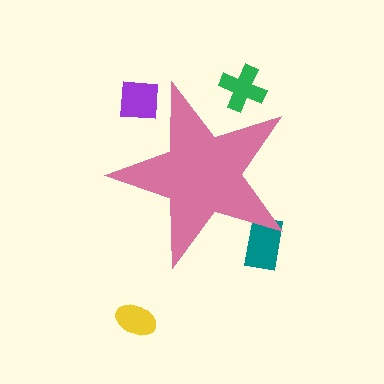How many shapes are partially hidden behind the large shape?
3 shapes are partially hidden.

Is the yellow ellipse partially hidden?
No, the yellow ellipse is fully visible.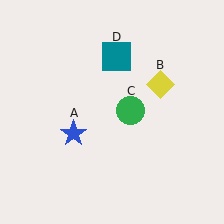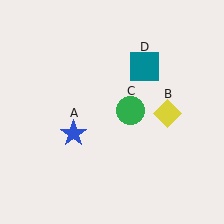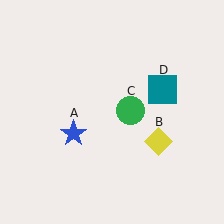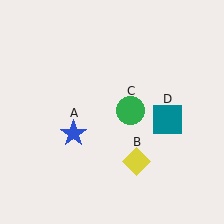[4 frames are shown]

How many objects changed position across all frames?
2 objects changed position: yellow diamond (object B), teal square (object D).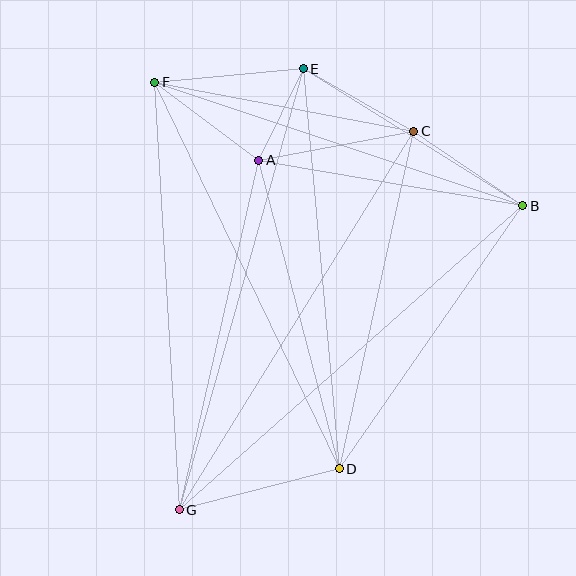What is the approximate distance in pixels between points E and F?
The distance between E and F is approximately 149 pixels.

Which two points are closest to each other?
Points A and E are closest to each other.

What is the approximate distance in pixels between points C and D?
The distance between C and D is approximately 346 pixels.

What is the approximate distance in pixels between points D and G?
The distance between D and G is approximately 165 pixels.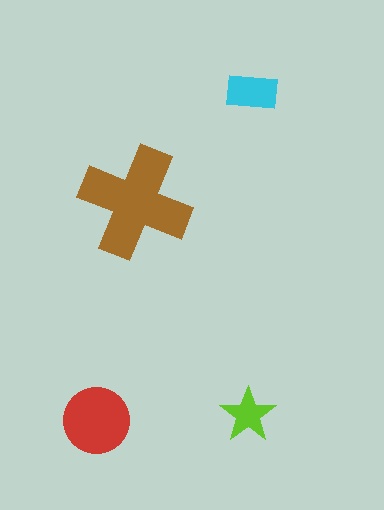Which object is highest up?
The cyan rectangle is topmost.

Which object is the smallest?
The lime star.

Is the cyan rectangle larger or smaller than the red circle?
Smaller.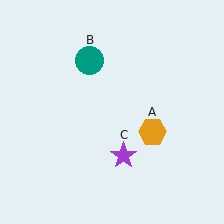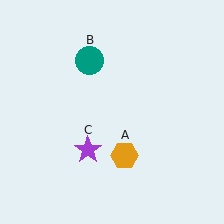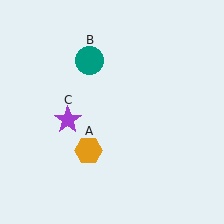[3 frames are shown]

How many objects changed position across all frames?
2 objects changed position: orange hexagon (object A), purple star (object C).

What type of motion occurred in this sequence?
The orange hexagon (object A), purple star (object C) rotated clockwise around the center of the scene.